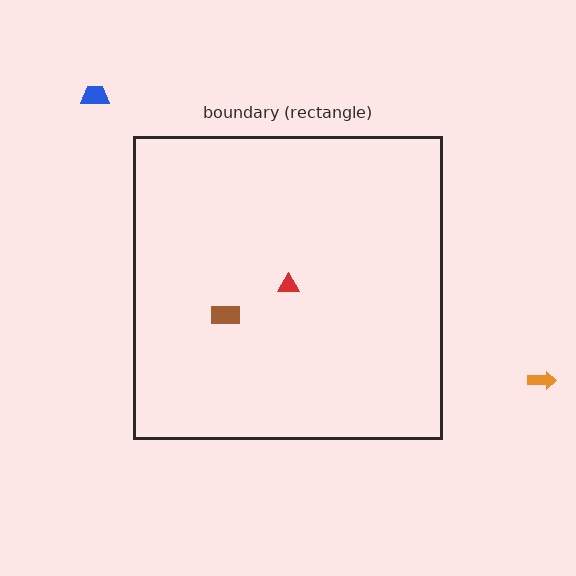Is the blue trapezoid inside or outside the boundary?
Outside.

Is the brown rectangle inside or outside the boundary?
Inside.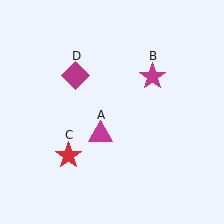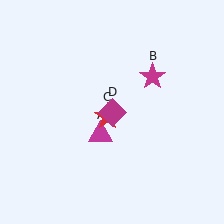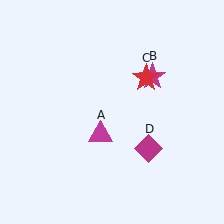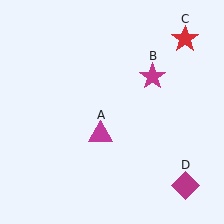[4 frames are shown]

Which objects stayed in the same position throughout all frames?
Magenta triangle (object A) and magenta star (object B) remained stationary.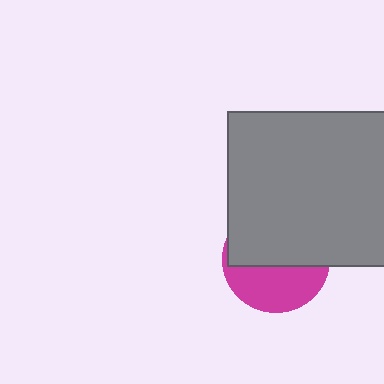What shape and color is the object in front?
The object in front is a gray rectangle.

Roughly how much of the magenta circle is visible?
A small part of it is visible (roughly 42%).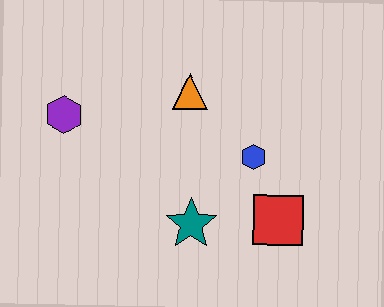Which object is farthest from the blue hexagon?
The purple hexagon is farthest from the blue hexagon.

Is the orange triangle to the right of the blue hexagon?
No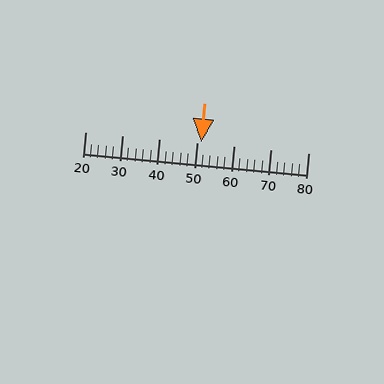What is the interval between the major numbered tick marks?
The major tick marks are spaced 10 units apart.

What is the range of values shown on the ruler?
The ruler shows values from 20 to 80.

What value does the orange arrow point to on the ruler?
The orange arrow points to approximately 51.